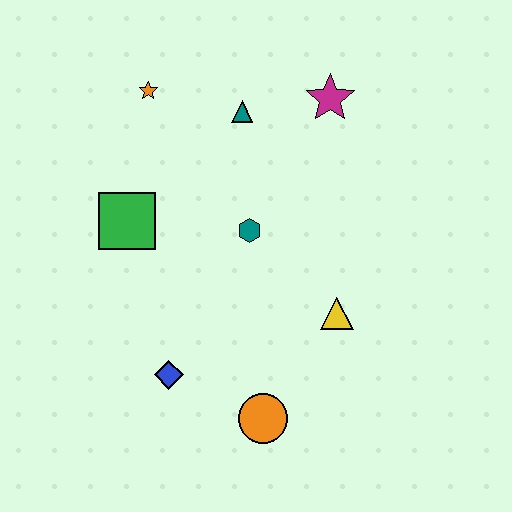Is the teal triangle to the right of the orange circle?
No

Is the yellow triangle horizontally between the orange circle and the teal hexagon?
No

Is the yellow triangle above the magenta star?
No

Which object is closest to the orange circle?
The blue diamond is closest to the orange circle.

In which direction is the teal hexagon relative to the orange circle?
The teal hexagon is above the orange circle.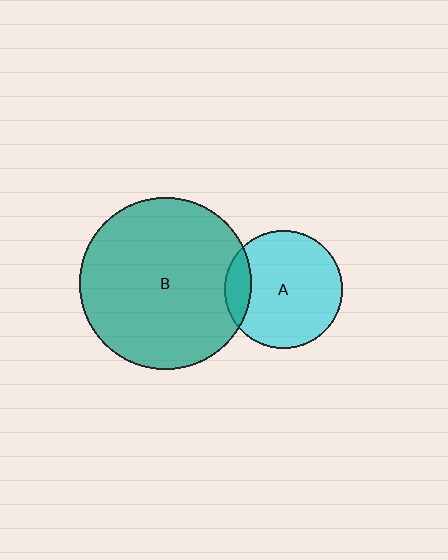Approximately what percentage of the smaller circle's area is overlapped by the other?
Approximately 15%.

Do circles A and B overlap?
Yes.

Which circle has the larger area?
Circle B (teal).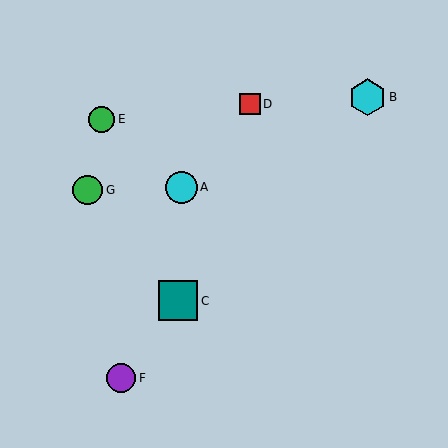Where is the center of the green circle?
The center of the green circle is at (102, 119).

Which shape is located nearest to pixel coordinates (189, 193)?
The cyan circle (labeled A) at (181, 187) is nearest to that location.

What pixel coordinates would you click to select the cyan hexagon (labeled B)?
Click at (368, 97) to select the cyan hexagon B.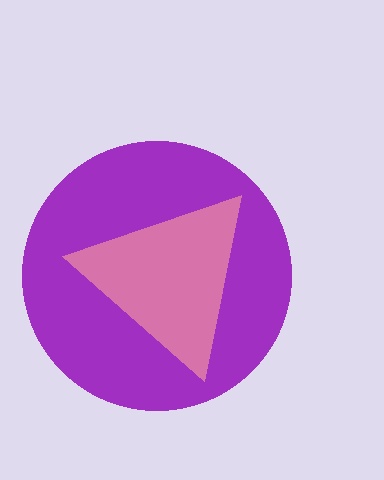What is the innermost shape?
The pink triangle.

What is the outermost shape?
The purple circle.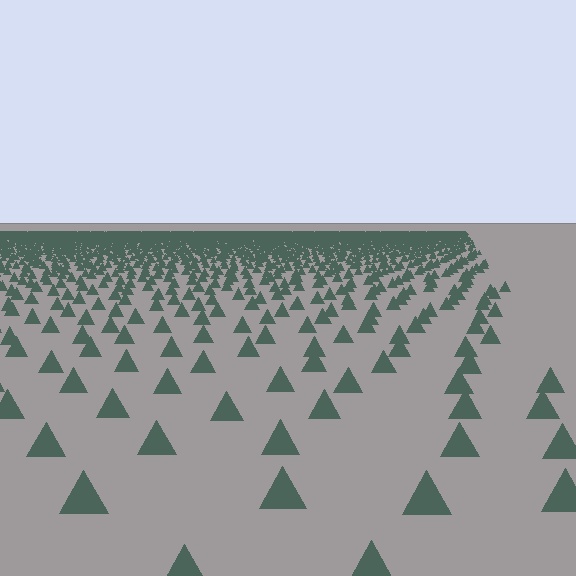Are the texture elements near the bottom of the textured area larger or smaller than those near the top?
Larger. Near the bottom, elements are closer to the viewer and appear at a bigger on-screen size.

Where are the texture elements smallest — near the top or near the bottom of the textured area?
Near the top.